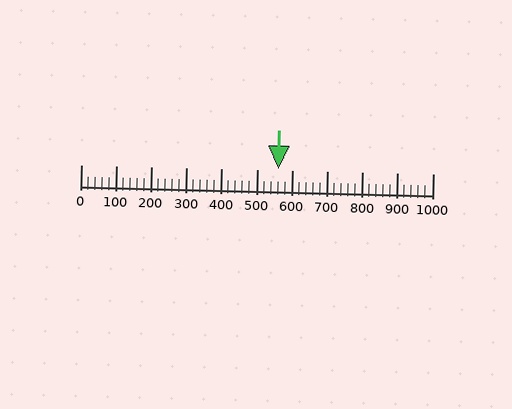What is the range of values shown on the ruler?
The ruler shows values from 0 to 1000.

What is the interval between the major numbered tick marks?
The major tick marks are spaced 100 units apart.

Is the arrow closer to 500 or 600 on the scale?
The arrow is closer to 600.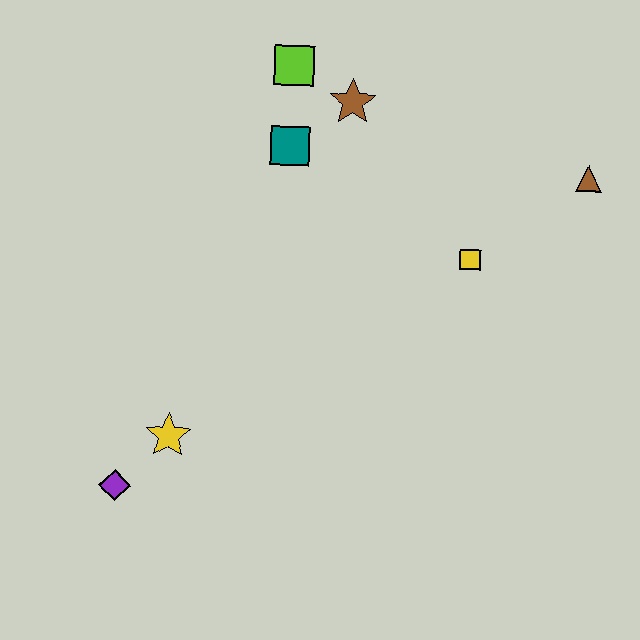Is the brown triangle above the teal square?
No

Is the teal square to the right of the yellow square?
No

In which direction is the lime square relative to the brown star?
The lime square is to the left of the brown star.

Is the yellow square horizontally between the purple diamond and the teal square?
No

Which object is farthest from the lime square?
The purple diamond is farthest from the lime square.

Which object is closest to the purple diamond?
The yellow star is closest to the purple diamond.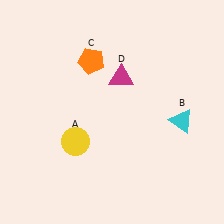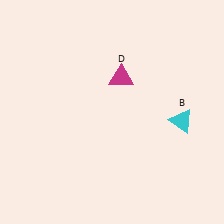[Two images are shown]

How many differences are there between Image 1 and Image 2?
There are 2 differences between the two images.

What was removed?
The orange pentagon (C), the yellow circle (A) were removed in Image 2.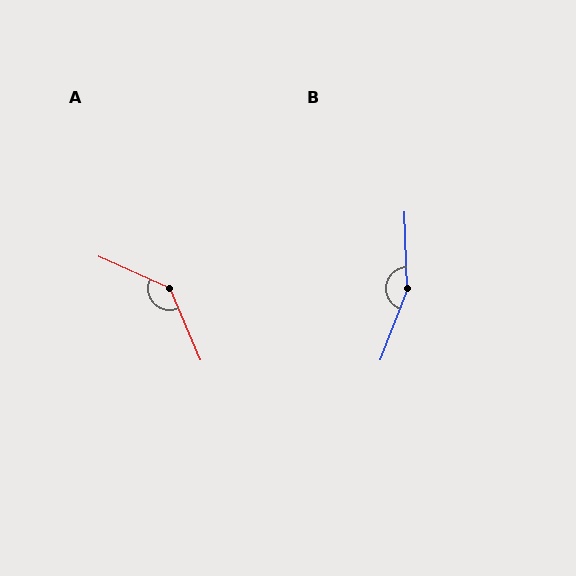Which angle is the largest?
B, at approximately 157 degrees.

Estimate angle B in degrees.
Approximately 157 degrees.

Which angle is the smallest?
A, at approximately 137 degrees.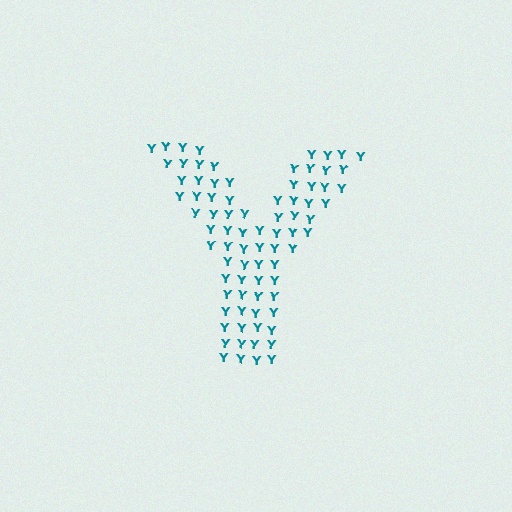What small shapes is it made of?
It is made of small letter Y's.